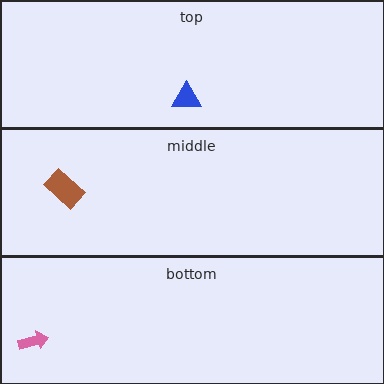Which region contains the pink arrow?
The bottom region.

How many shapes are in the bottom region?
1.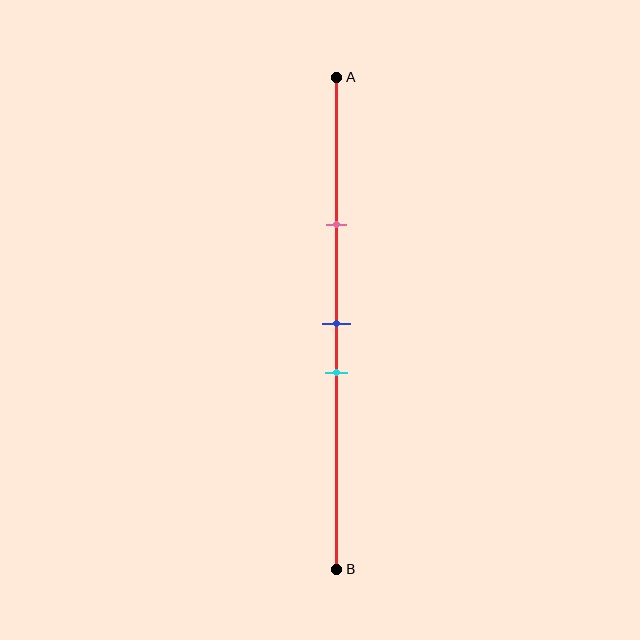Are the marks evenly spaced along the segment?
No, the marks are not evenly spaced.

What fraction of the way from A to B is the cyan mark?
The cyan mark is approximately 60% (0.6) of the way from A to B.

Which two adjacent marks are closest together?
The blue and cyan marks are the closest adjacent pair.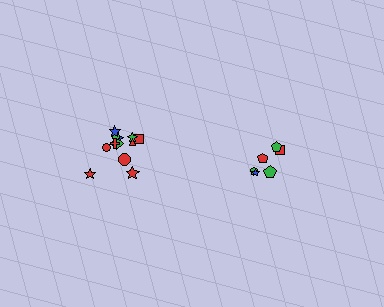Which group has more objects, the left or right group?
The left group.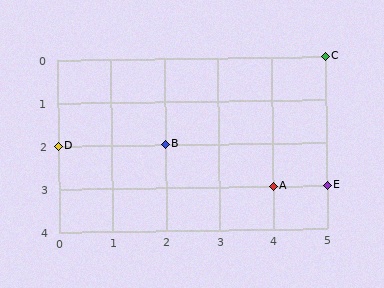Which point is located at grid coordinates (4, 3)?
Point A is at (4, 3).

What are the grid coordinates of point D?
Point D is at grid coordinates (0, 2).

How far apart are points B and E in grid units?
Points B and E are 3 columns and 1 row apart (about 3.2 grid units diagonally).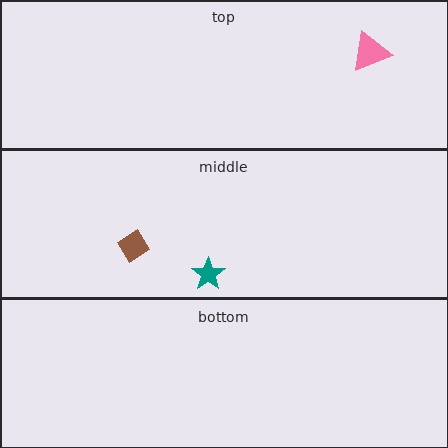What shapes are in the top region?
The pink triangle.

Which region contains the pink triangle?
The top region.